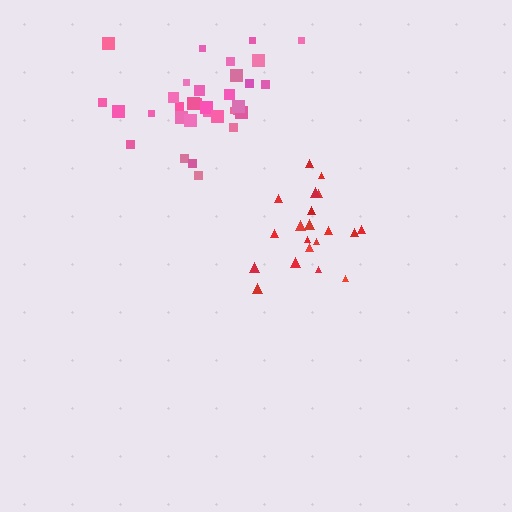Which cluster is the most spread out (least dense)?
Red.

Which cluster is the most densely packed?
Pink.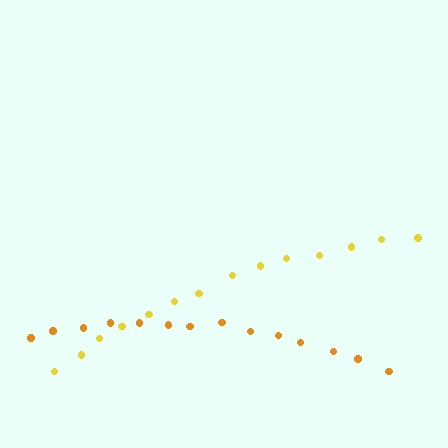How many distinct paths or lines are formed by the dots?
There are 2 distinct paths.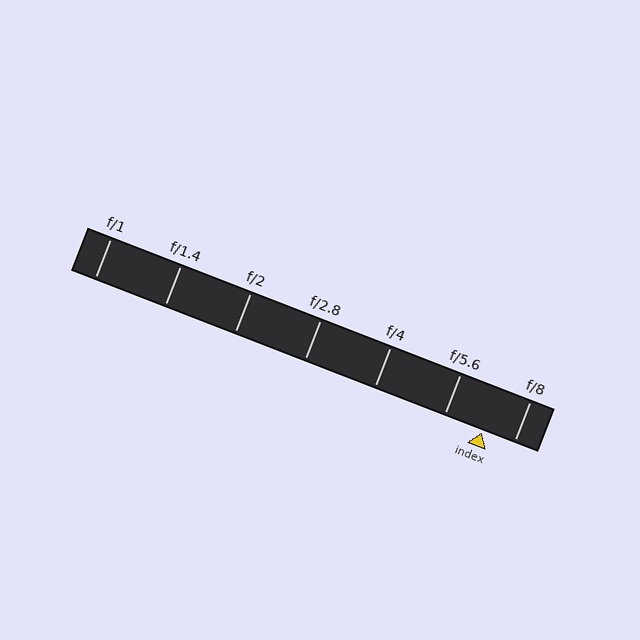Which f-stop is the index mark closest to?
The index mark is closest to f/8.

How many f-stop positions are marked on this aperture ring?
There are 7 f-stop positions marked.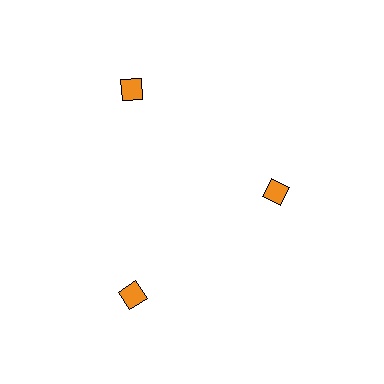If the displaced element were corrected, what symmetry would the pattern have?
It would have 3-fold rotational symmetry — the pattern would map onto itself every 120 degrees.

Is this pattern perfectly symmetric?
No. The 3 orange diamonds are arranged in a ring, but one element near the 3 o'clock position is pulled inward toward the center, breaking the 3-fold rotational symmetry.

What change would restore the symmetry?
The symmetry would be restored by moving it outward, back onto the ring so that all 3 diamonds sit at equal angles and equal distance from the center.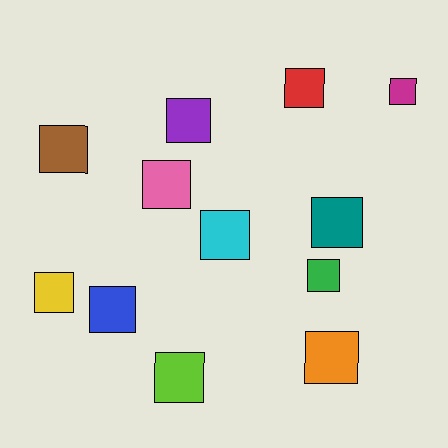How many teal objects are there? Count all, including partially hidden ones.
There is 1 teal object.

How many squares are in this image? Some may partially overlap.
There are 12 squares.